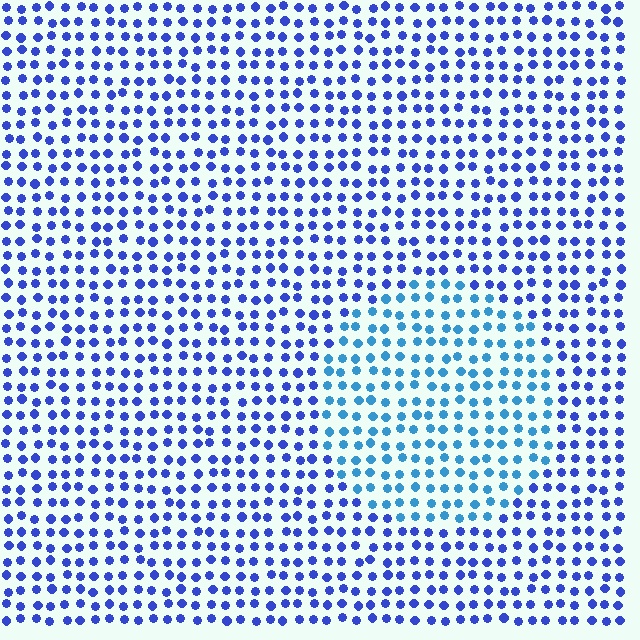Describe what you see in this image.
The image is filled with small blue elements in a uniform arrangement. A circle-shaped region is visible where the elements are tinted to a slightly different hue, forming a subtle color boundary.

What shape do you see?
I see a circle.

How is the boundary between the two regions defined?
The boundary is defined purely by a slight shift in hue (about 32 degrees). Spacing, size, and orientation are identical on both sides.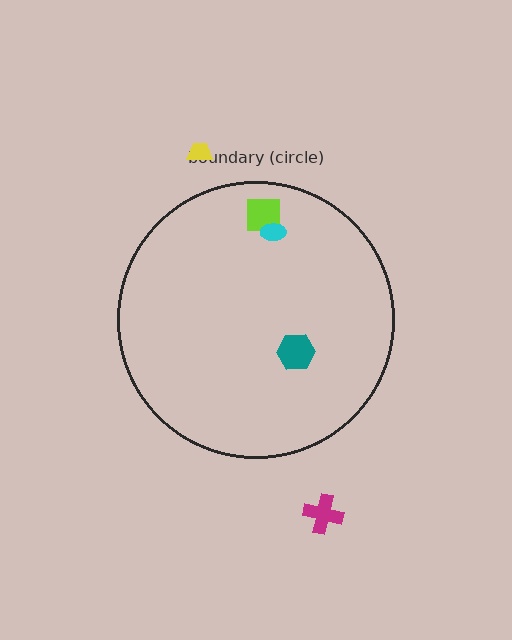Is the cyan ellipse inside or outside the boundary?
Inside.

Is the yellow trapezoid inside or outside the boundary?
Outside.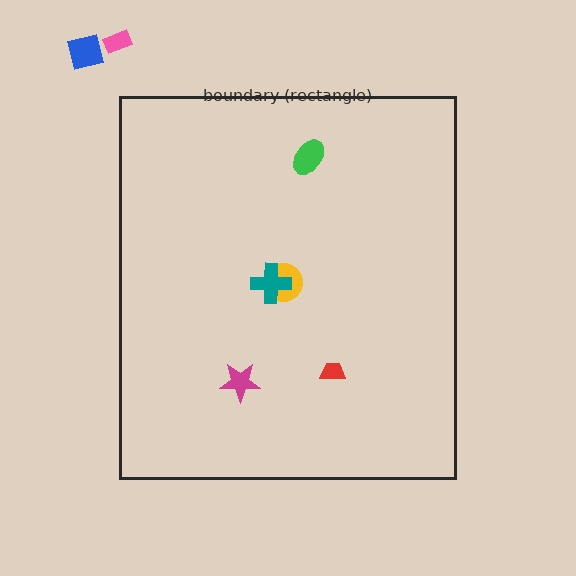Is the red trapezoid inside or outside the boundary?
Inside.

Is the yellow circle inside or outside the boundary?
Inside.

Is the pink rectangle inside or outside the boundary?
Outside.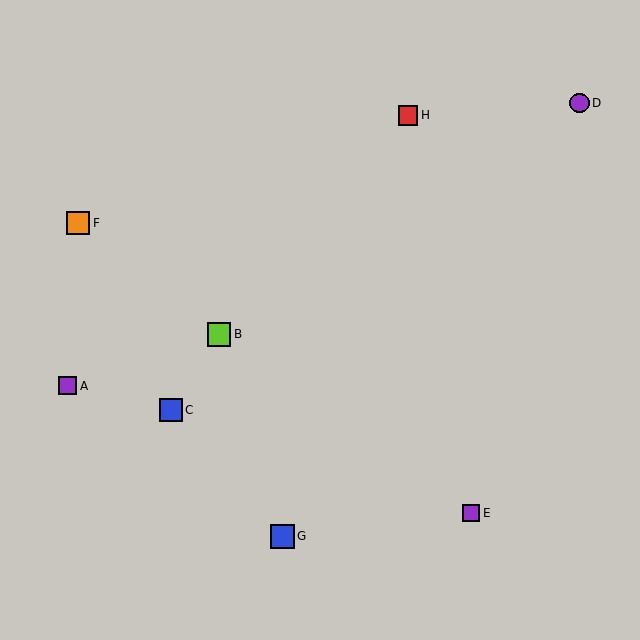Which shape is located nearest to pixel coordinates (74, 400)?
The purple square (labeled A) at (68, 386) is nearest to that location.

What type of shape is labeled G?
Shape G is a blue square.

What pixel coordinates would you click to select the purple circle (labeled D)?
Click at (579, 103) to select the purple circle D.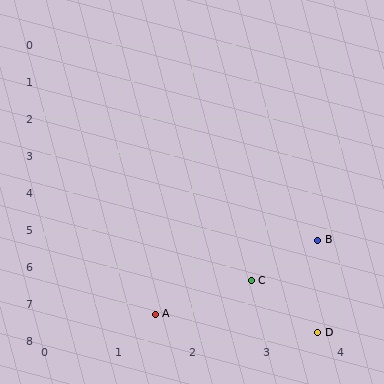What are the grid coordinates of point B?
Point B is at approximately (3.7, 5.3).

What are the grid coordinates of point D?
Point D is at approximately (3.7, 7.8).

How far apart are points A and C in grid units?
Points A and C are about 1.6 grid units apart.